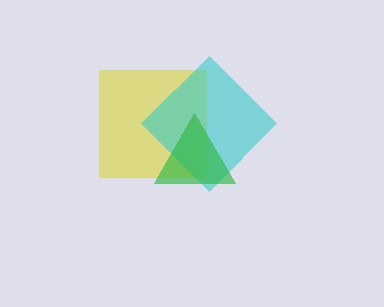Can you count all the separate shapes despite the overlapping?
Yes, there are 3 separate shapes.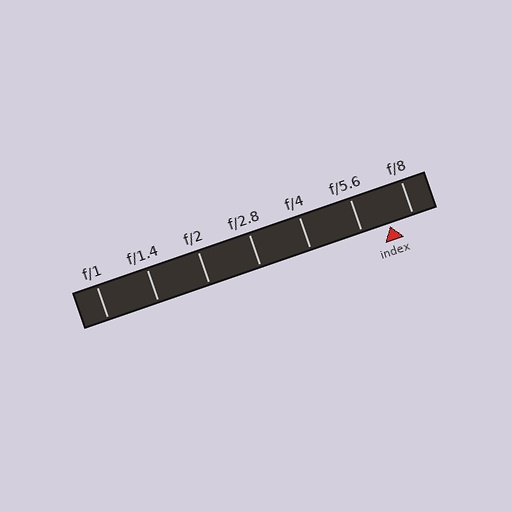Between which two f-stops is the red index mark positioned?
The index mark is between f/5.6 and f/8.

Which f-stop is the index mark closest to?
The index mark is closest to f/8.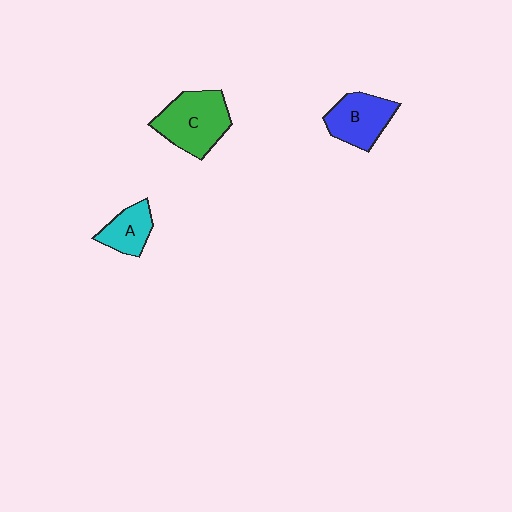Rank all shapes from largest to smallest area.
From largest to smallest: C (green), B (blue), A (cyan).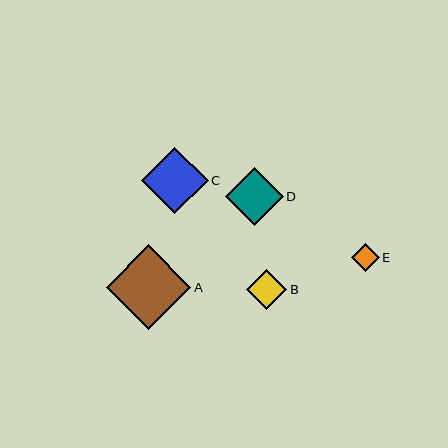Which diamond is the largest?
Diamond A is the largest with a size of approximately 85 pixels.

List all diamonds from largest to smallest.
From largest to smallest: A, C, D, B, E.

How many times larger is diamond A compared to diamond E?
Diamond A is approximately 3.0 times the size of diamond E.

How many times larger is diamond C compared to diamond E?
Diamond C is approximately 2.4 times the size of diamond E.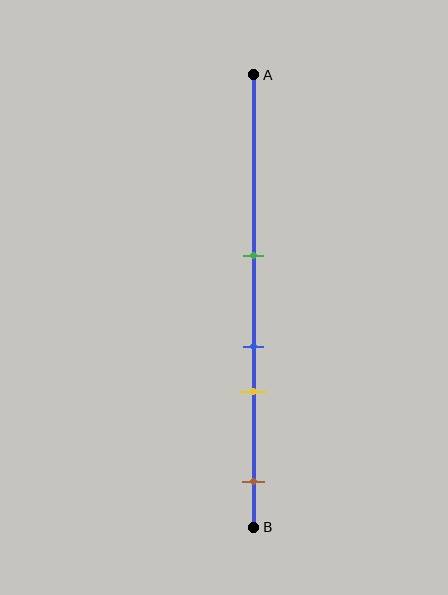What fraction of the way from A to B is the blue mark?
The blue mark is approximately 60% (0.6) of the way from A to B.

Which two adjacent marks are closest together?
The blue and yellow marks are the closest adjacent pair.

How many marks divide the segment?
There are 4 marks dividing the segment.